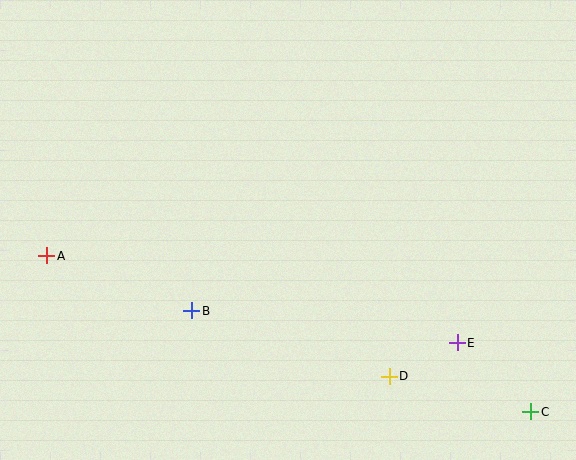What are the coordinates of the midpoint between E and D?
The midpoint between E and D is at (423, 359).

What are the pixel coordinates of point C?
Point C is at (531, 412).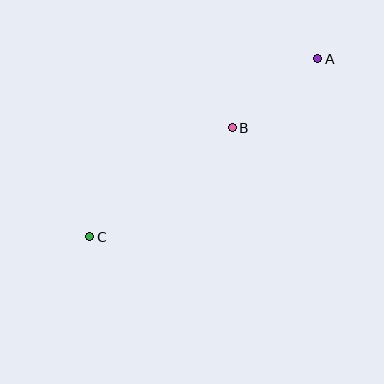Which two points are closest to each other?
Points A and B are closest to each other.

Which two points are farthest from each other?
Points A and C are farthest from each other.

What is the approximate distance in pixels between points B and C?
The distance between B and C is approximately 179 pixels.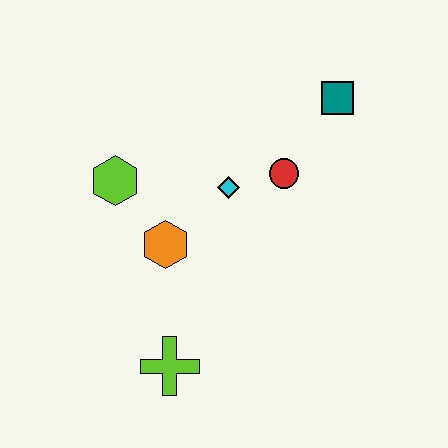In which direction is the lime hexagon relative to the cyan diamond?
The lime hexagon is to the left of the cyan diamond.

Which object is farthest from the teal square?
The lime cross is farthest from the teal square.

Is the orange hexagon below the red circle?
Yes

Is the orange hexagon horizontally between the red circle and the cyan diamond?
No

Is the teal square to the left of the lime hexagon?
No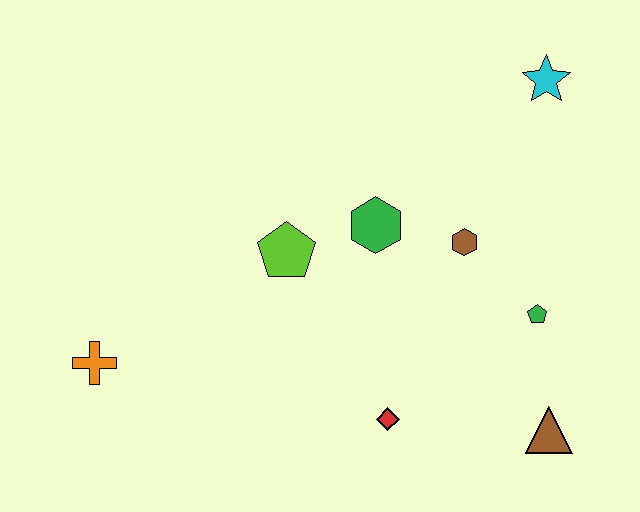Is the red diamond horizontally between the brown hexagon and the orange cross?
Yes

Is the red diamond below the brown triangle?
No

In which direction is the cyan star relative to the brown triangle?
The cyan star is above the brown triangle.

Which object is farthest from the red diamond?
The cyan star is farthest from the red diamond.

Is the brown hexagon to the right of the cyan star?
No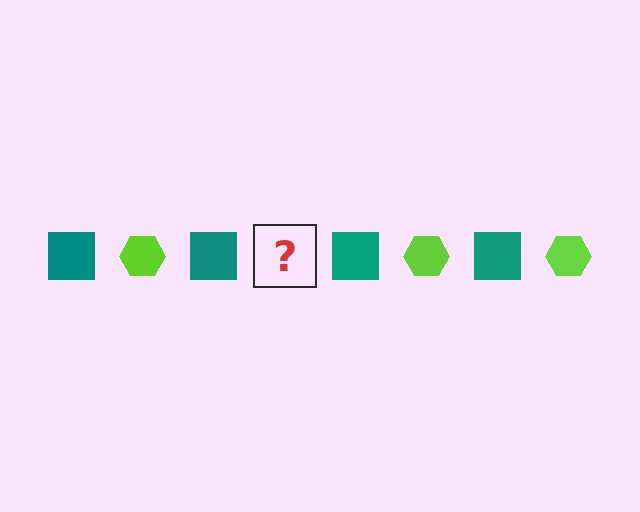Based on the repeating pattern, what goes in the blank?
The blank should be a lime hexagon.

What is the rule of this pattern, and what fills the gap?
The rule is that the pattern alternates between teal square and lime hexagon. The gap should be filled with a lime hexagon.